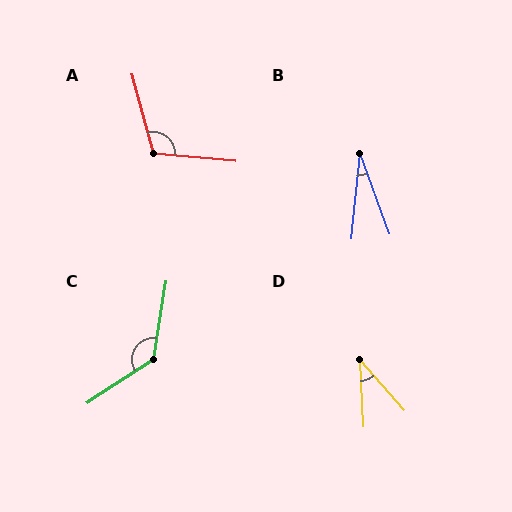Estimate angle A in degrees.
Approximately 110 degrees.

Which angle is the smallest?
B, at approximately 26 degrees.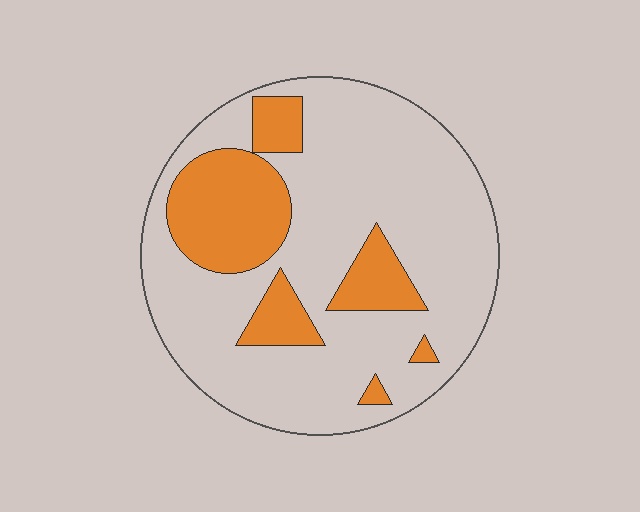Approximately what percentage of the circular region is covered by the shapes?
Approximately 25%.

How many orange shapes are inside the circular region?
6.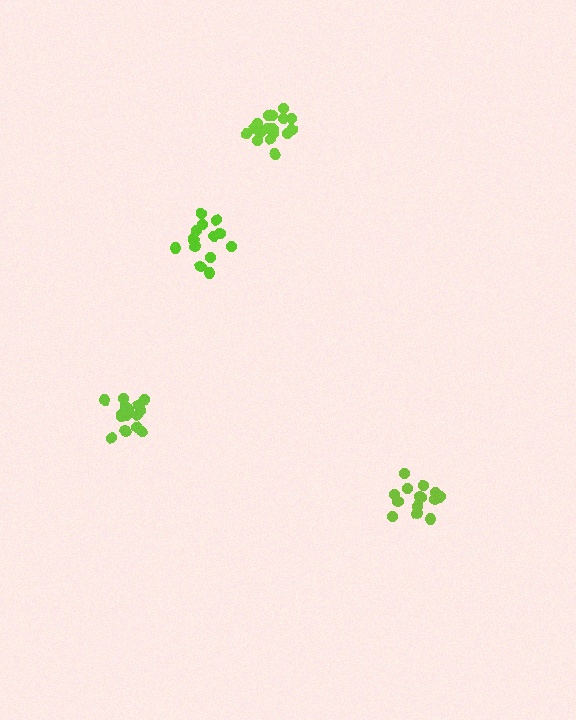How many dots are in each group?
Group 1: 15 dots, Group 2: 14 dots, Group 3: 14 dots, Group 4: 17 dots (60 total).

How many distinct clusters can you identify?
There are 4 distinct clusters.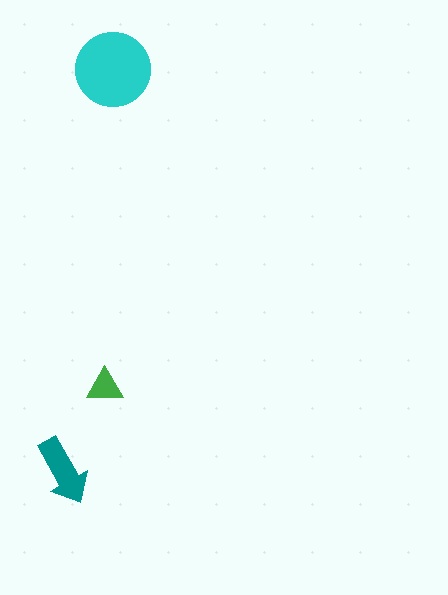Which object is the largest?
The cyan circle.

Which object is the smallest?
The green triangle.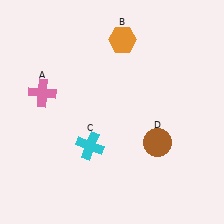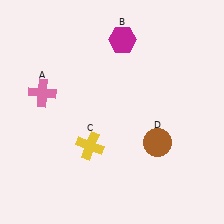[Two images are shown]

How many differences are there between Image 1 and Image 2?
There are 2 differences between the two images.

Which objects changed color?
B changed from orange to magenta. C changed from cyan to yellow.